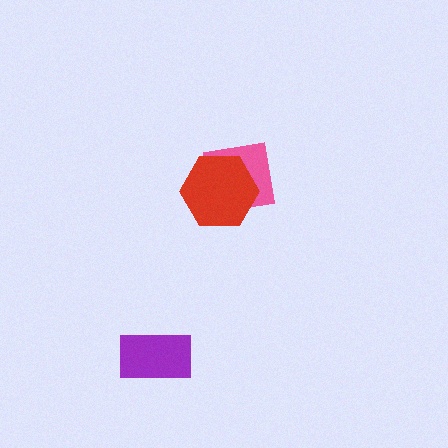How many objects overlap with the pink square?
1 object overlaps with the pink square.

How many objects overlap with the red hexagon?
1 object overlaps with the red hexagon.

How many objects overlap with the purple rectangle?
0 objects overlap with the purple rectangle.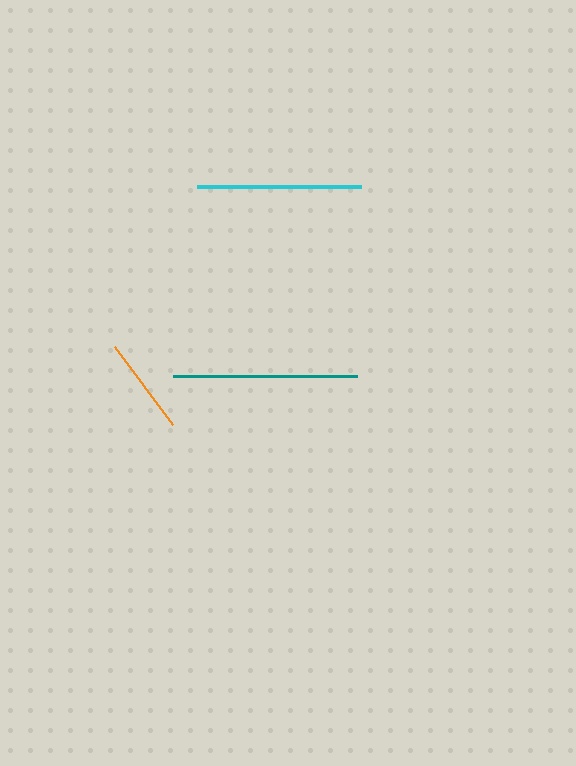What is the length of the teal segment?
The teal segment is approximately 185 pixels long.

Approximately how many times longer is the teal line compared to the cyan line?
The teal line is approximately 1.1 times the length of the cyan line.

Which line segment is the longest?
The teal line is the longest at approximately 185 pixels.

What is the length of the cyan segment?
The cyan segment is approximately 164 pixels long.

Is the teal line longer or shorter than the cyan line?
The teal line is longer than the cyan line.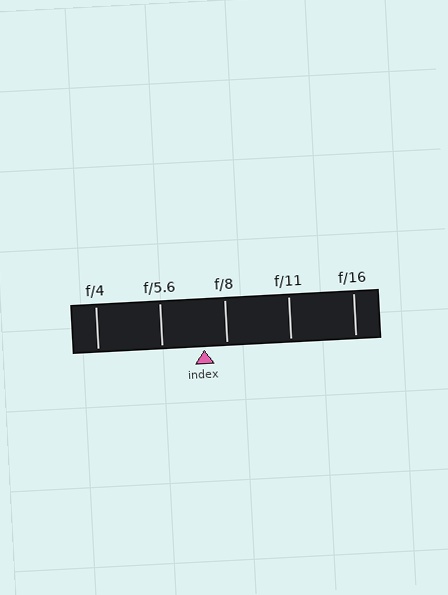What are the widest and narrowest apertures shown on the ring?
The widest aperture shown is f/4 and the narrowest is f/16.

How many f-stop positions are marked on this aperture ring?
There are 5 f-stop positions marked.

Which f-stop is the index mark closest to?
The index mark is closest to f/8.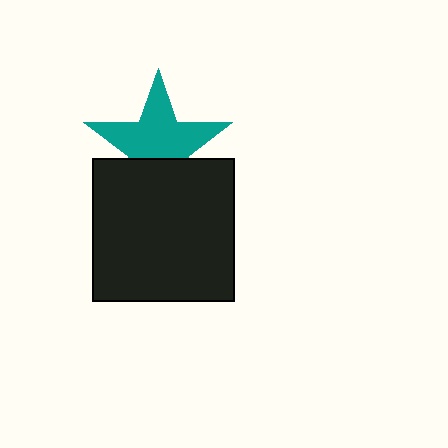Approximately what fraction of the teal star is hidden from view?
Roughly 35% of the teal star is hidden behind the black square.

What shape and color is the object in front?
The object in front is a black square.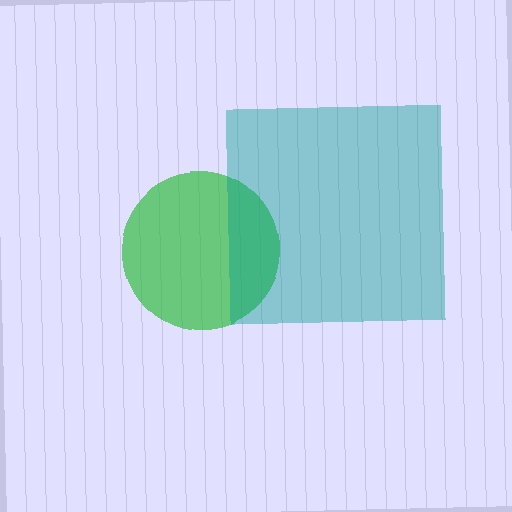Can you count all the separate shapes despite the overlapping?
Yes, there are 2 separate shapes.